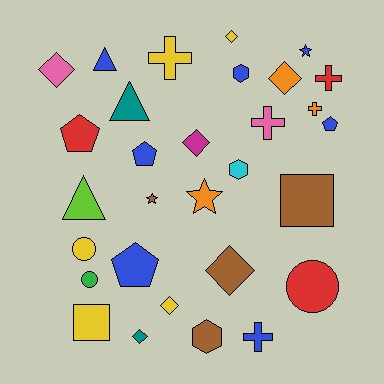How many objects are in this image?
There are 30 objects.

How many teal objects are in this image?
There are 2 teal objects.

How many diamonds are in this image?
There are 7 diamonds.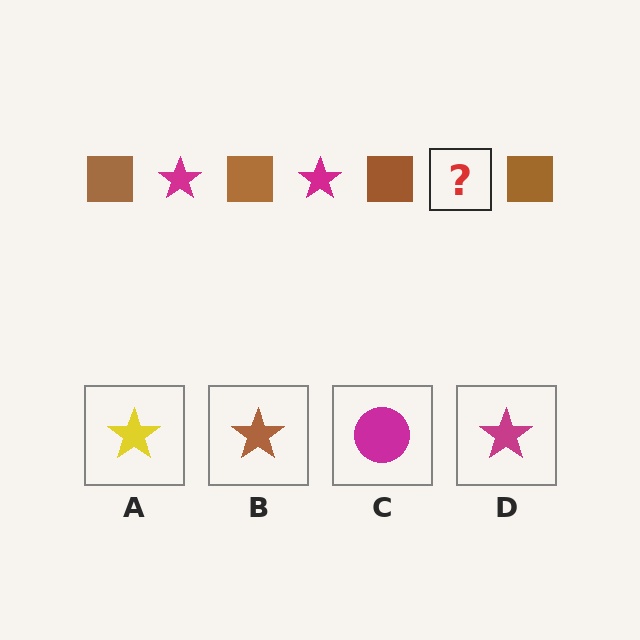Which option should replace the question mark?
Option D.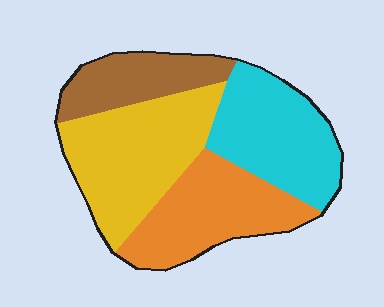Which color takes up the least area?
Brown, at roughly 15%.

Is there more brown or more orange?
Orange.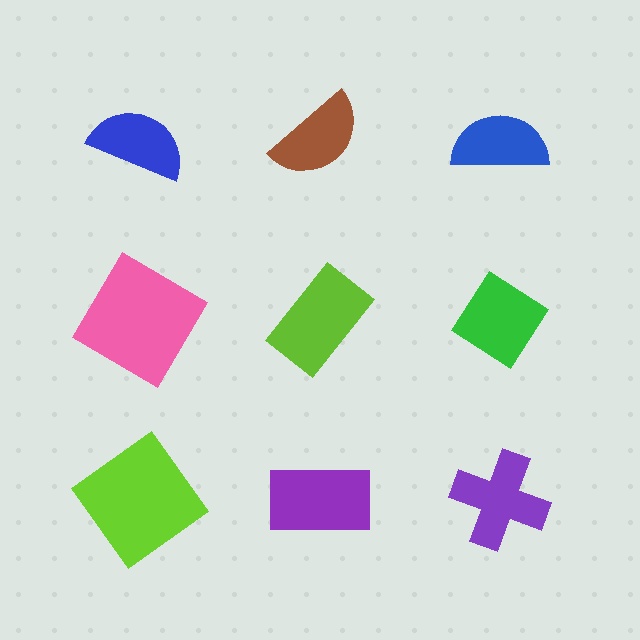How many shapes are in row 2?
3 shapes.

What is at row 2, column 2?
A lime rectangle.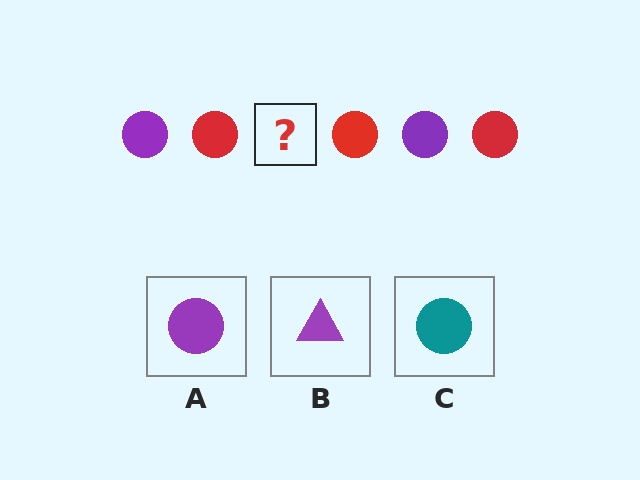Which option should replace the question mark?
Option A.